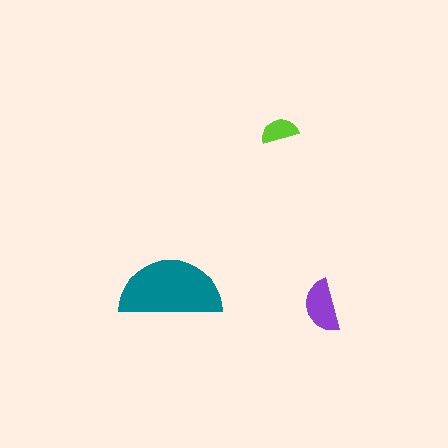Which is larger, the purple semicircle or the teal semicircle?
The teal one.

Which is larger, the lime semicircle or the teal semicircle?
The teal one.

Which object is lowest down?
The purple semicircle is bottommost.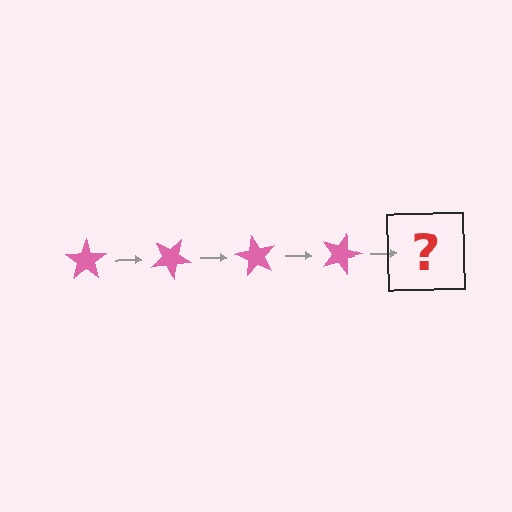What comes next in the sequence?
The next element should be a pink star rotated 120 degrees.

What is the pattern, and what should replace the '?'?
The pattern is that the star rotates 30 degrees each step. The '?' should be a pink star rotated 120 degrees.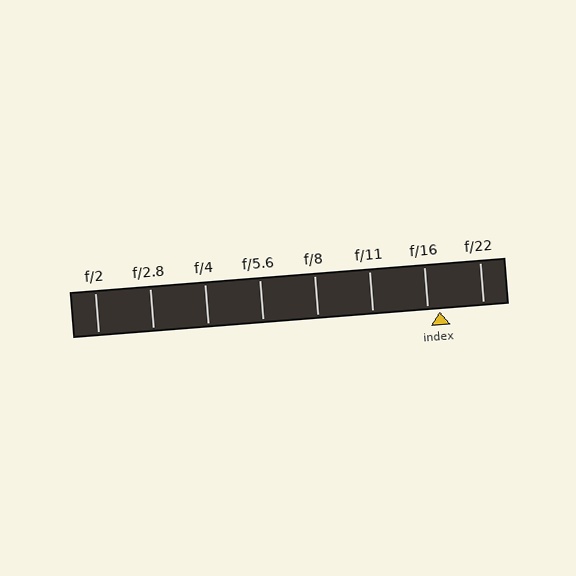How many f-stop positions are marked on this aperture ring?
There are 8 f-stop positions marked.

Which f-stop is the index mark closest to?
The index mark is closest to f/16.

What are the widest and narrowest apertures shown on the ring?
The widest aperture shown is f/2 and the narrowest is f/22.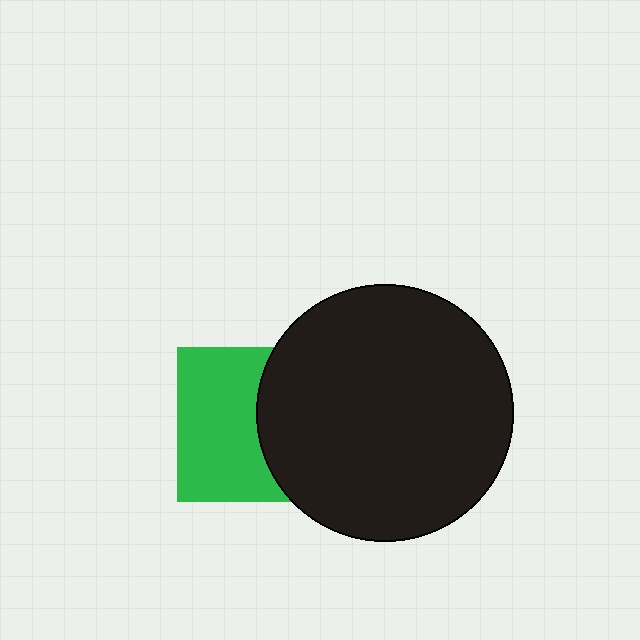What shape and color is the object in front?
The object in front is a black circle.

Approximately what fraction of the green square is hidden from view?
Roughly 43% of the green square is hidden behind the black circle.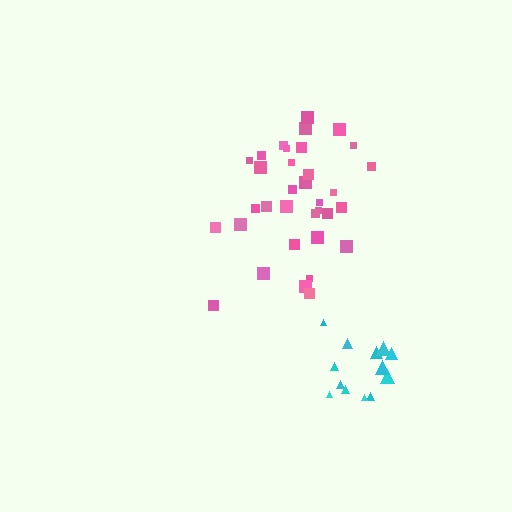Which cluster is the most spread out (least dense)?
Pink.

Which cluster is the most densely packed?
Cyan.